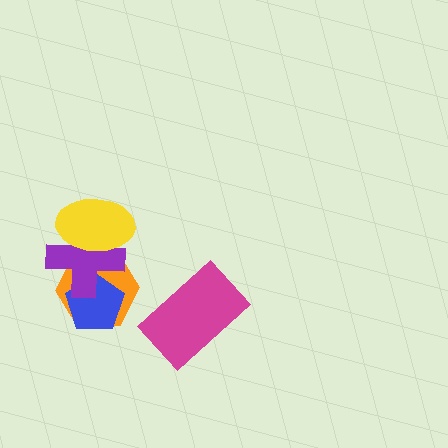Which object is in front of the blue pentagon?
The purple cross is in front of the blue pentagon.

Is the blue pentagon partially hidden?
Yes, it is partially covered by another shape.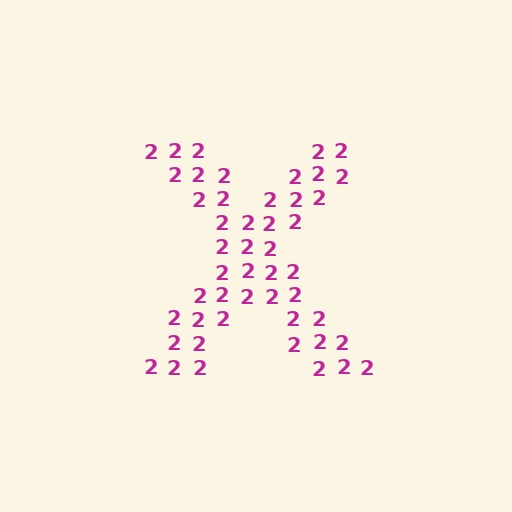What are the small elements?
The small elements are digit 2's.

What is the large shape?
The large shape is the letter X.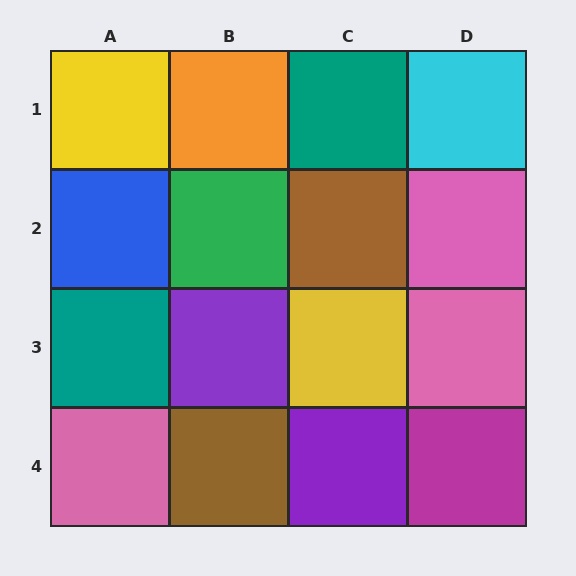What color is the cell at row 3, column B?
Purple.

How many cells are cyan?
1 cell is cyan.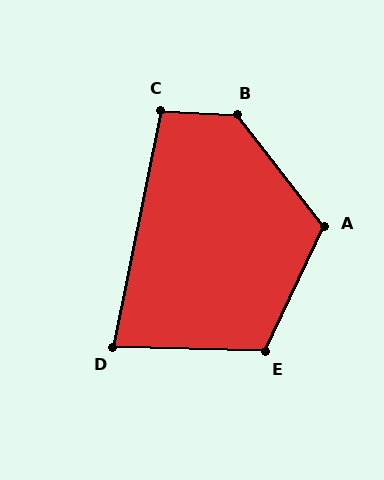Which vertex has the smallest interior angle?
D, at approximately 80 degrees.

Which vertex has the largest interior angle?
B, at approximately 131 degrees.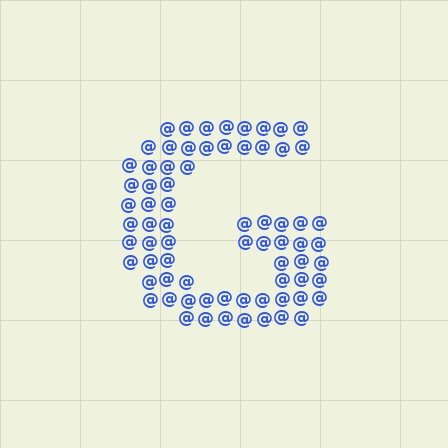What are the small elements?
The small elements are at signs.